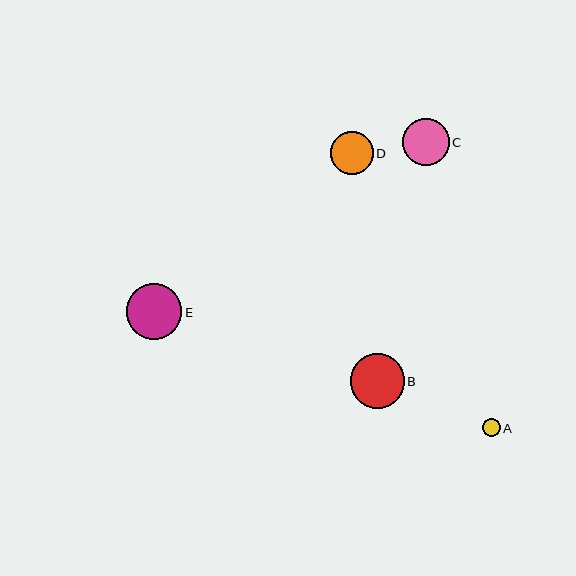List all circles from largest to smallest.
From largest to smallest: E, B, C, D, A.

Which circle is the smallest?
Circle A is the smallest with a size of approximately 18 pixels.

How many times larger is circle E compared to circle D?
Circle E is approximately 1.3 times the size of circle D.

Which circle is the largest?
Circle E is the largest with a size of approximately 55 pixels.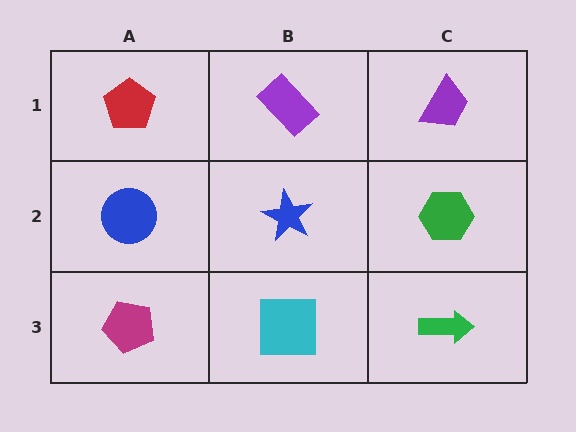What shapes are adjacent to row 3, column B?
A blue star (row 2, column B), a magenta pentagon (row 3, column A), a green arrow (row 3, column C).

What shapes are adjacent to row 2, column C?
A purple trapezoid (row 1, column C), a green arrow (row 3, column C), a blue star (row 2, column B).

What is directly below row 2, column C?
A green arrow.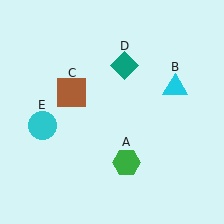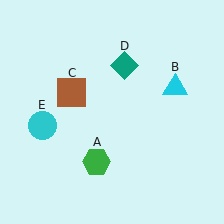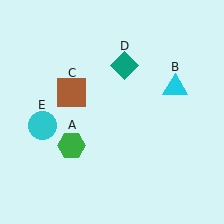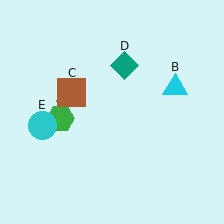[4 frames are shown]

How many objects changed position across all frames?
1 object changed position: green hexagon (object A).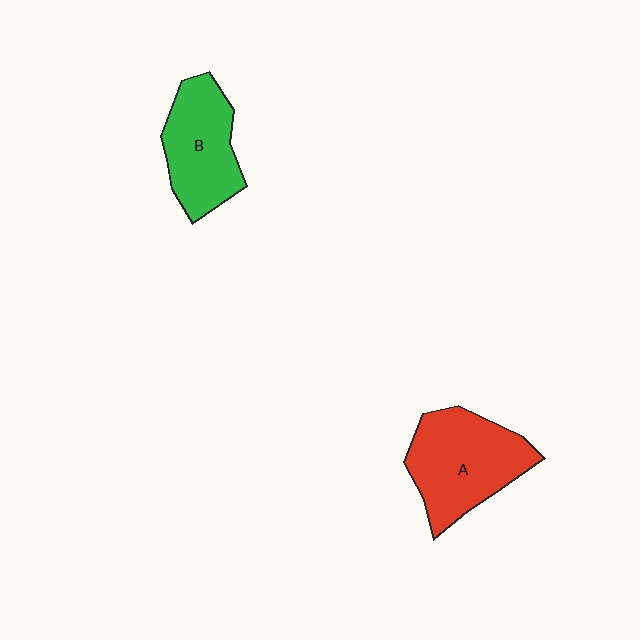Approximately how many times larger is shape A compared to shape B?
Approximately 1.2 times.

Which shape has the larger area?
Shape A (red).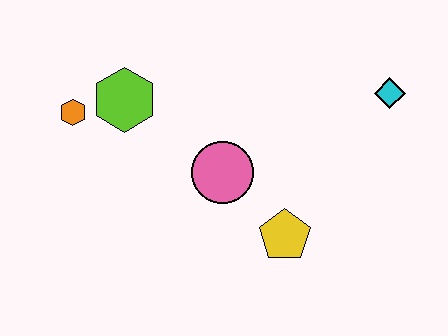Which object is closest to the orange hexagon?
The lime hexagon is closest to the orange hexagon.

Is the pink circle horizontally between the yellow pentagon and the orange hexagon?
Yes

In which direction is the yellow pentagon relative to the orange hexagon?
The yellow pentagon is to the right of the orange hexagon.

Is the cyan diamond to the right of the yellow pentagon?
Yes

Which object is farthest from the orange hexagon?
The cyan diamond is farthest from the orange hexagon.